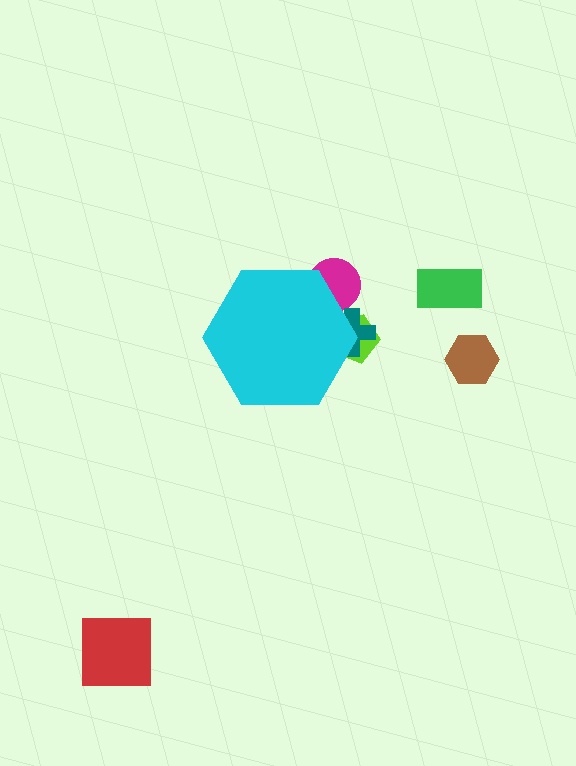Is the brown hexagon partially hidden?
No, the brown hexagon is fully visible.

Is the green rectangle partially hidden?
No, the green rectangle is fully visible.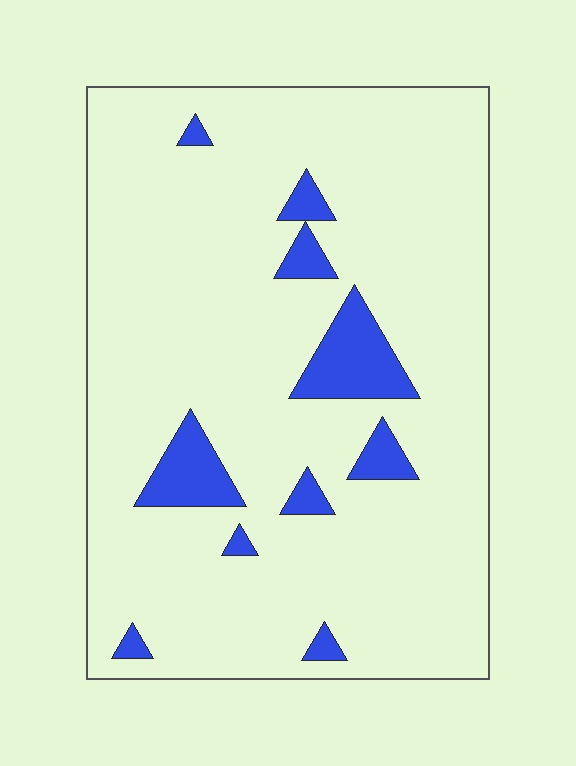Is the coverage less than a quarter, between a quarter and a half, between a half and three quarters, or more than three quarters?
Less than a quarter.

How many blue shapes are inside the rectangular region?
10.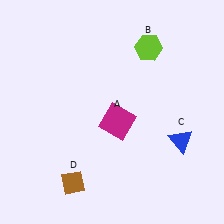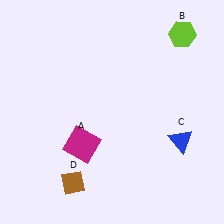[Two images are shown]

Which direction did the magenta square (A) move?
The magenta square (A) moved left.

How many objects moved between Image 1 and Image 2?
2 objects moved between the two images.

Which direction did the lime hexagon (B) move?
The lime hexagon (B) moved right.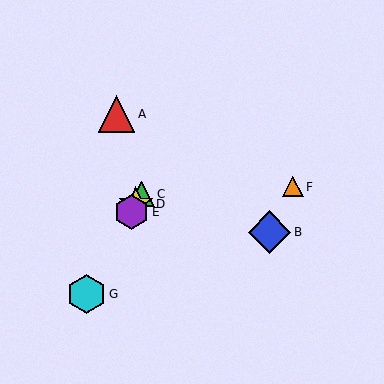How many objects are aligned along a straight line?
4 objects (C, D, E, G) are aligned along a straight line.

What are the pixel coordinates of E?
Object E is at (131, 212).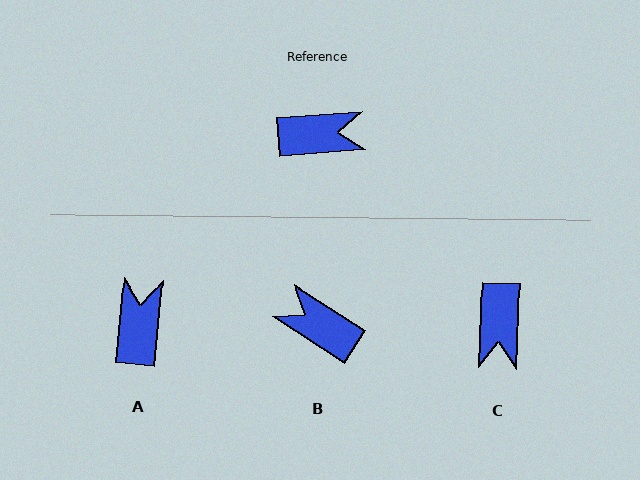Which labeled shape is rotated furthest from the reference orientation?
B, about 143 degrees away.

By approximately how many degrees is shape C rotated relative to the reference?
Approximately 96 degrees clockwise.